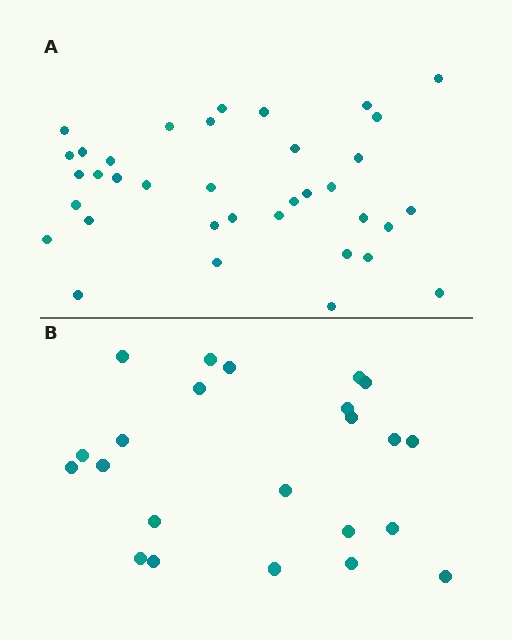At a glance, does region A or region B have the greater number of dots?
Region A (the top region) has more dots.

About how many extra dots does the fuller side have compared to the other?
Region A has approximately 15 more dots than region B.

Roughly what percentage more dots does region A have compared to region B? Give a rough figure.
About 55% more.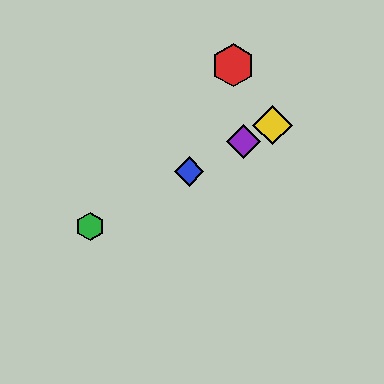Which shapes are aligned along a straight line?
The blue diamond, the green hexagon, the yellow diamond, the purple diamond are aligned along a straight line.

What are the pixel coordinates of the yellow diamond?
The yellow diamond is at (272, 125).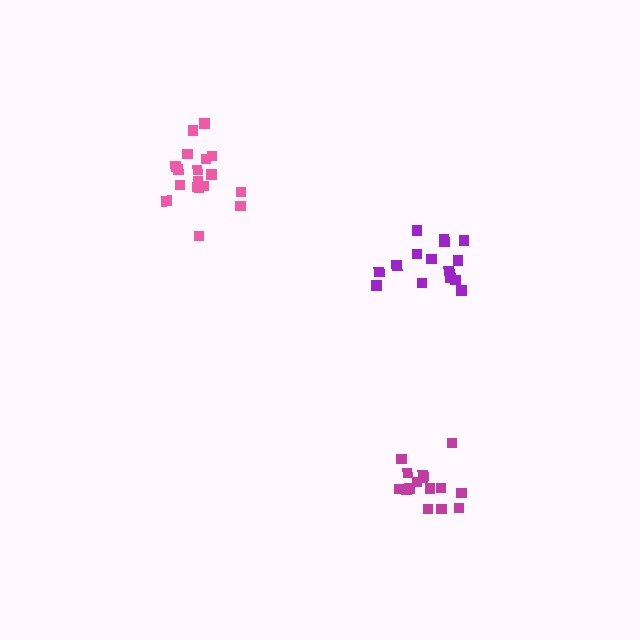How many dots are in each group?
Group 1: 15 dots, Group 2: 15 dots, Group 3: 18 dots (48 total).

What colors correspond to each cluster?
The clusters are colored: magenta, purple, pink.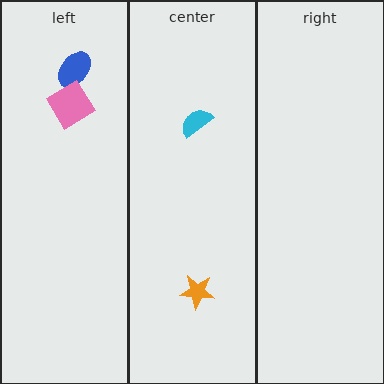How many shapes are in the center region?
2.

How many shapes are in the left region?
2.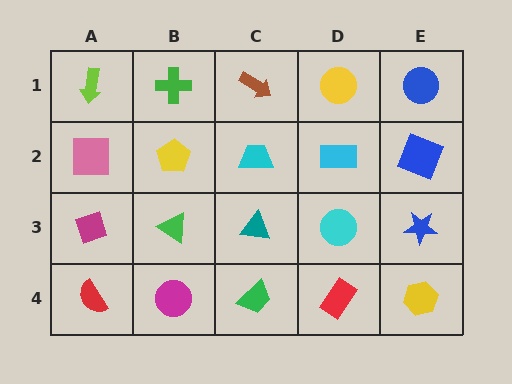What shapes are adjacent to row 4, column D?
A cyan circle (row 3, column D), a green trapezoid (row 4, column C), a yellow hexagon (row 4, column E).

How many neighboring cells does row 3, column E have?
3.